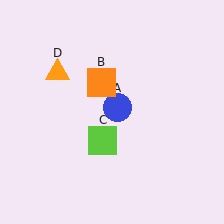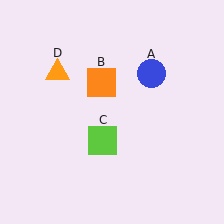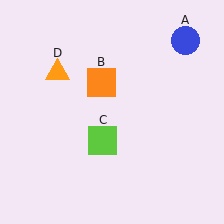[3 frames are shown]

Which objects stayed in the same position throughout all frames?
Orange square (object B) and lime square (object C) and orange triangle (object D) remained stationary.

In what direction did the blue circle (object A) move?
The blue circle (object A) moved up and to the right.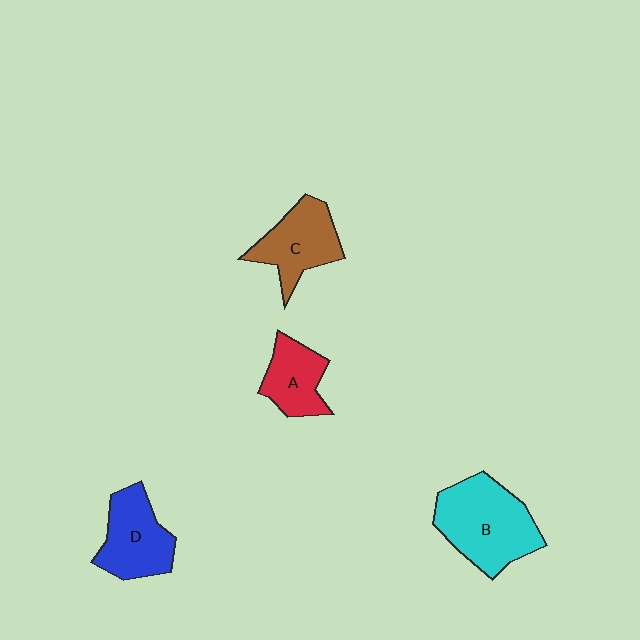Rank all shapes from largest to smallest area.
From largest to smallest: B (cyan), D (blue), C (brown), A (red).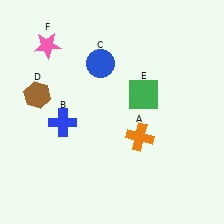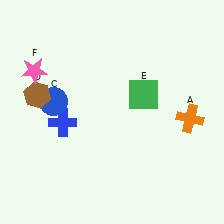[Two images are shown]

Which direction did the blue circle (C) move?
The blue circle (C) moved left.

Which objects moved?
The objects that moved are: the orange cross (A), the blue circle (C), the pink star (F).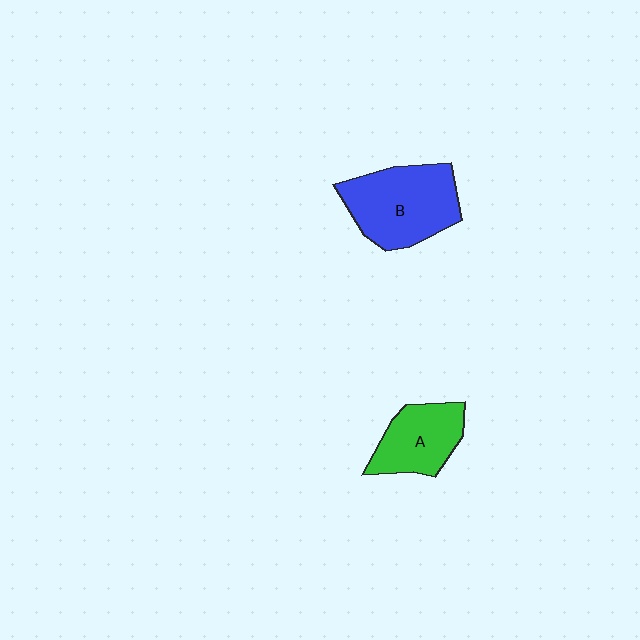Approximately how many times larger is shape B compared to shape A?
Approximately 1.5 times.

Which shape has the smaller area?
Shape A (green).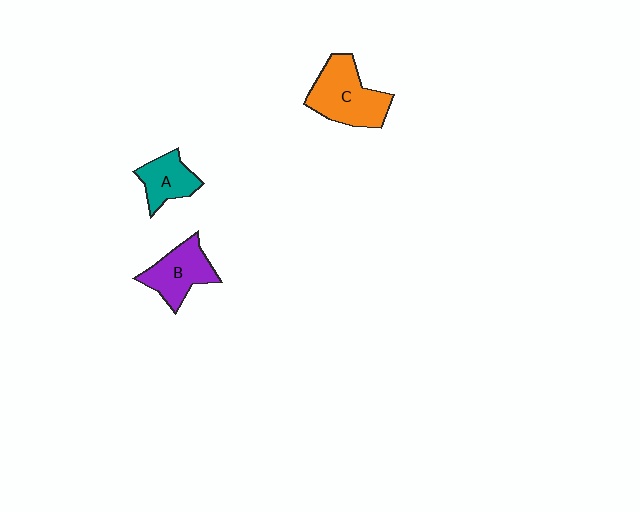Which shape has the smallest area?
Shape A (teal).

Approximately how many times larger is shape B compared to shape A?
Approximately 1.3 times.